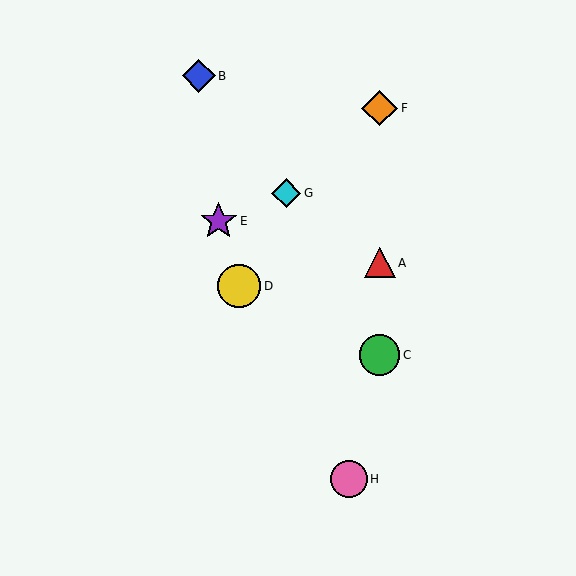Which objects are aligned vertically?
Objects A, C, F are aligned vertically.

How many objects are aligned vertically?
3 objects (A, C, F) are aligned vertically.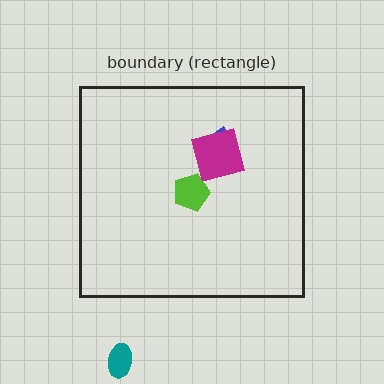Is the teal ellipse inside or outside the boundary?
Outside.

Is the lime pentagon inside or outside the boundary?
Inside.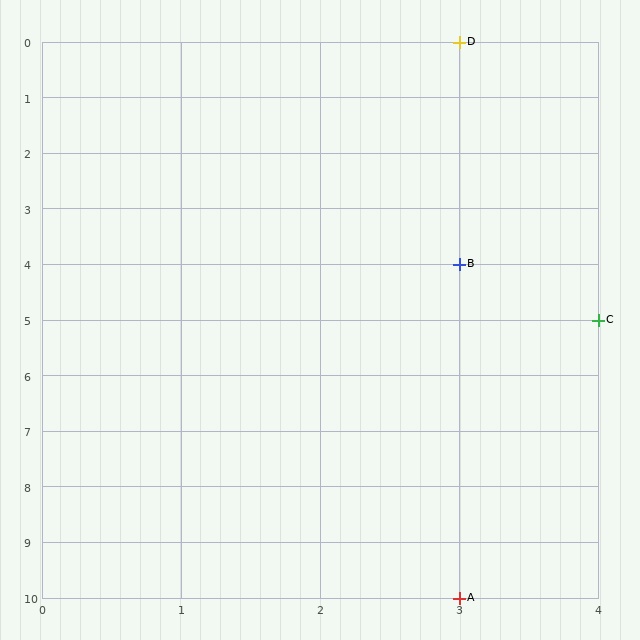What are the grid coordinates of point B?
Point B is at grid coordinates (3, 4).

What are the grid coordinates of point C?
Point C is at grid coordinates (4, 5).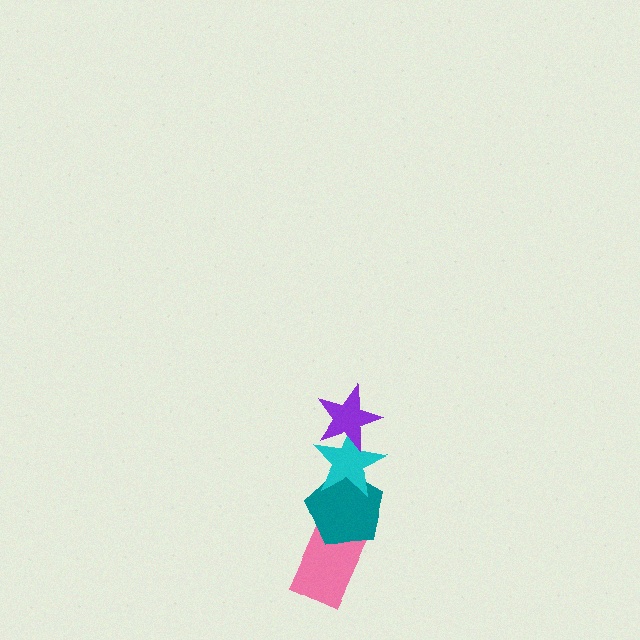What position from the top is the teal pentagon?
The teal pentagon is 3rd from the top.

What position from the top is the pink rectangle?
The pink rectangle is 4th from the top.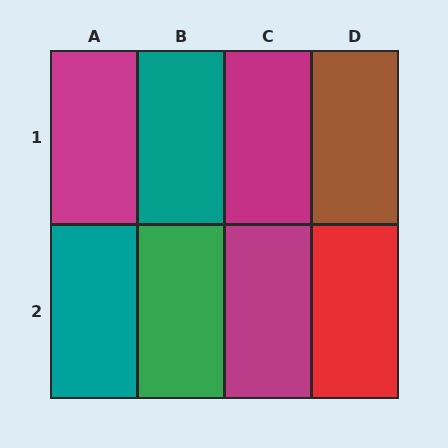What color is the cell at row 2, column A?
Teal.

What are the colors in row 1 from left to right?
Magenta, teal, magenta, brown.